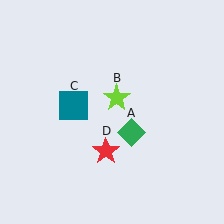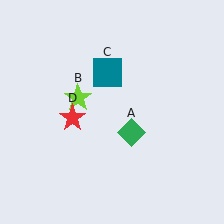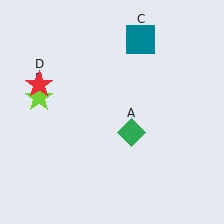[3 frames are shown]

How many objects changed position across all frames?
3 objects changed position: lime star (object B), teal square (object C), red star (object D).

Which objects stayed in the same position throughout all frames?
Green diamond (object A) remained stationary.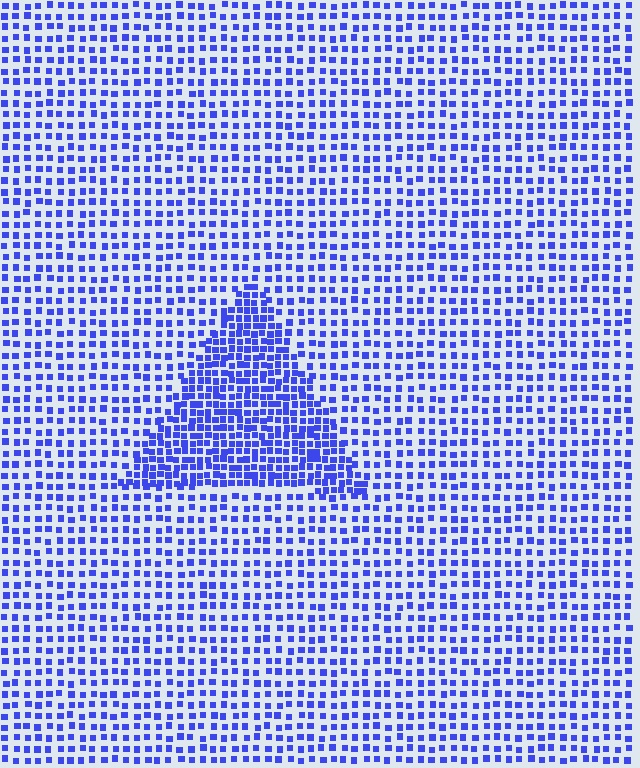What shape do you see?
I see a triangle.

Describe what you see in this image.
The image contains small blue elements arranged at two different densities. A triangle-shaped region is visible where the elements are more densely packed than the surrounding area.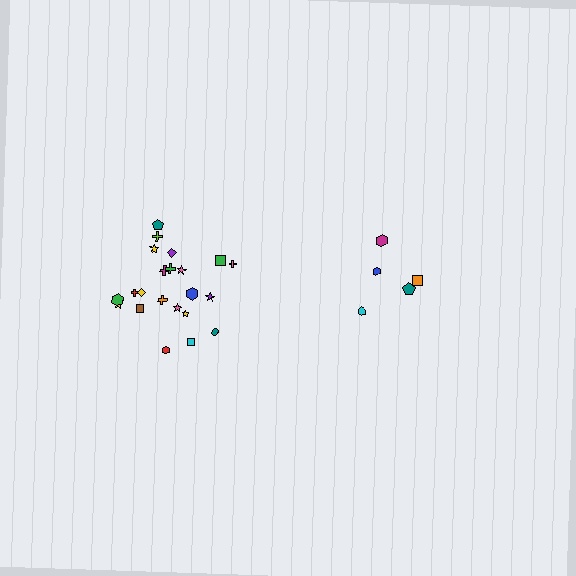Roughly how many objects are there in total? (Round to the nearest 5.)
Roughly 25 objects in total.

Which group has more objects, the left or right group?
The left group.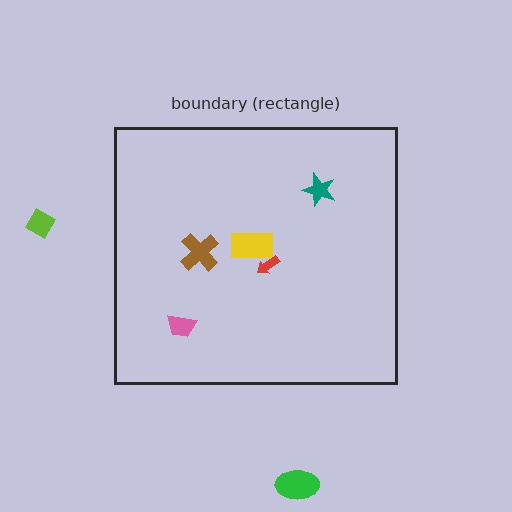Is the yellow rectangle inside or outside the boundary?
Inside.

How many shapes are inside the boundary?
5 inside, 2 outside.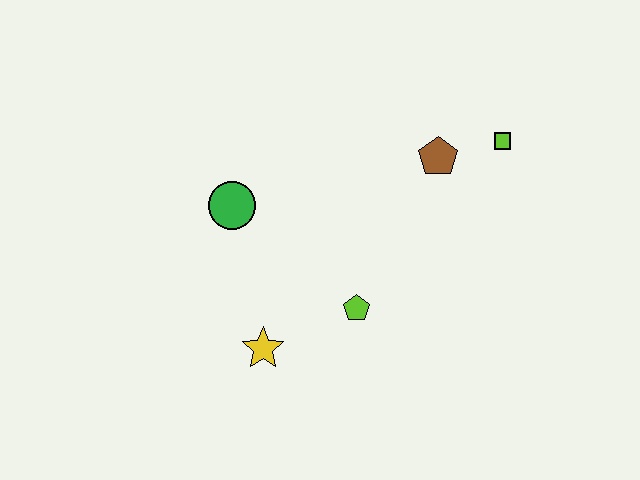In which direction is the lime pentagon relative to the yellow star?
The lime pentagon is to the right of the yellow star.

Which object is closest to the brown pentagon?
The lime square is closest to the brown pentagon.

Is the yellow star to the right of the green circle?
Yes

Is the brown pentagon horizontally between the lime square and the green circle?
Yes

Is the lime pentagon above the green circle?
No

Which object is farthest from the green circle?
The lime square is farthest from the green circle.